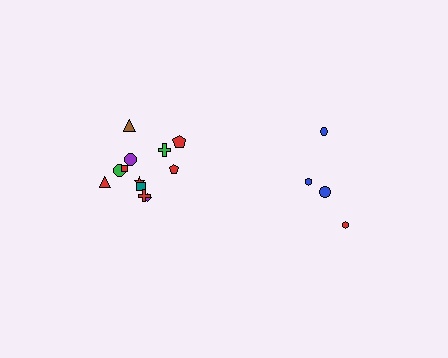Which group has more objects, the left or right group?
The left group.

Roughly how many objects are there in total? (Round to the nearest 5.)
Roughly 15 objects in total.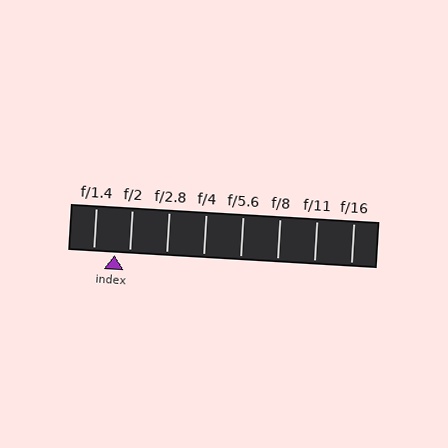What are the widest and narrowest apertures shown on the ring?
The widest aperture shown is f/1.4 and the narrowest is f/16.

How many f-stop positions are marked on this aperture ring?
There are 8 f-stop positions marked.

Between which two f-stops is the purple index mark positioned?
The index mark is between f/1.4 and f/2.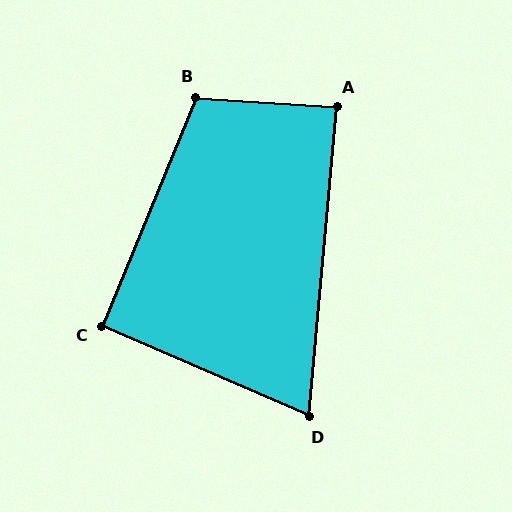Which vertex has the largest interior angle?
B, at approximately 108 degrees.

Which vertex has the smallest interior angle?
D, at approximately 72 degrees.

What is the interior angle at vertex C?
Approximately 91 degrees (approximately right).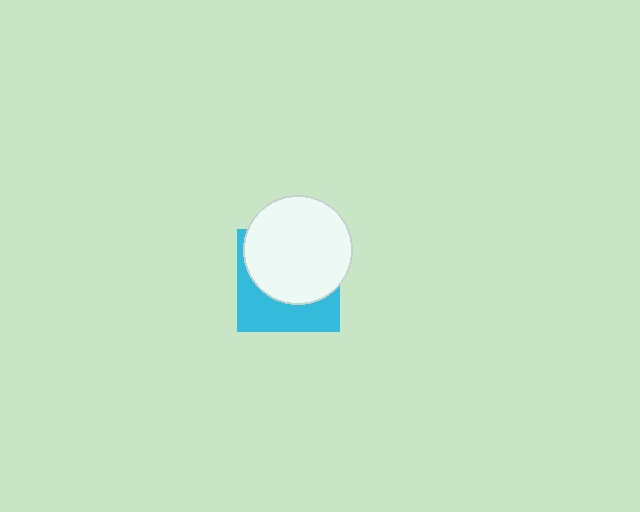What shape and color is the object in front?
The object in front is a white circle.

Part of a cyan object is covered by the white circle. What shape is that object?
It is a square.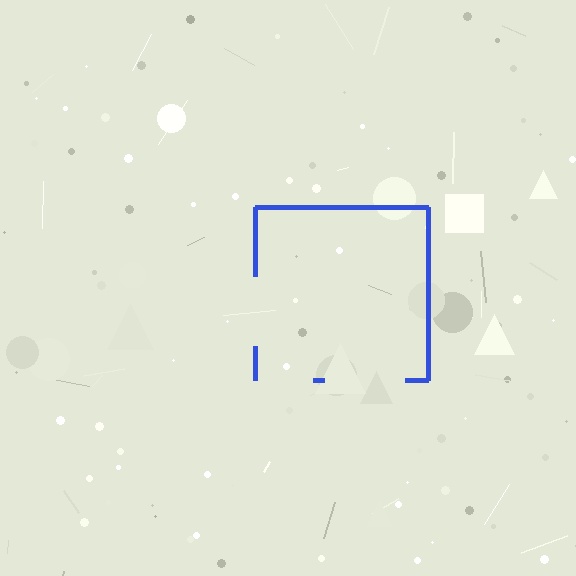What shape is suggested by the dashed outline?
The dashed outline suggests a square.